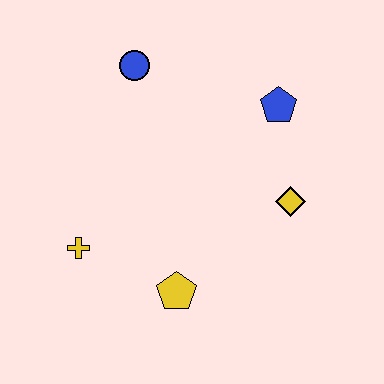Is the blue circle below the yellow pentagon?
No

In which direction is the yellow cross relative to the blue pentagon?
The yellow cross is to the left of the blue pentagon.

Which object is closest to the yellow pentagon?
The yellow cross is closest to the yellow pentagon.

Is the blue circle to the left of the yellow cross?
No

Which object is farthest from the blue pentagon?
The yellow cross is farthest from the blue pentagon.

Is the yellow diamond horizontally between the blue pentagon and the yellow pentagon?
No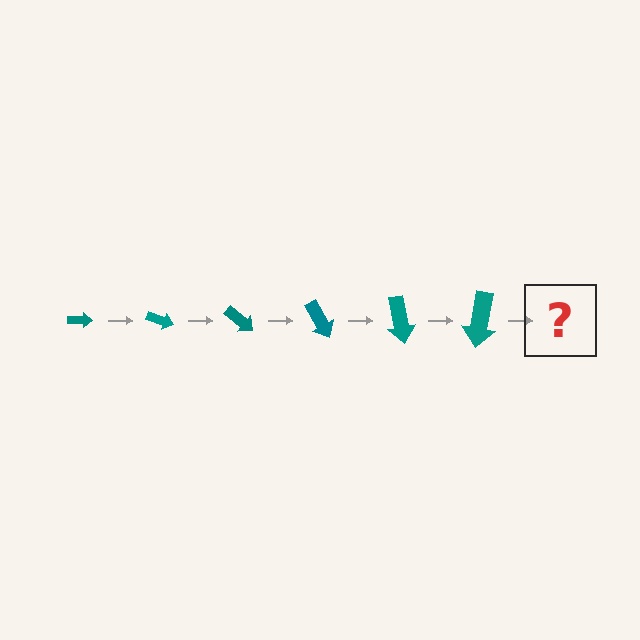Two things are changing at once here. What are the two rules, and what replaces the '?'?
The two rules are that the arrow grows larger each step and it rotates 20 degrees each step. The '?' should be an arrow, larger than the previous one and rotated 120 degrees from the start.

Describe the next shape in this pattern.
It should be an arrow, larger than the previous one and rotated 120 degrees from the start.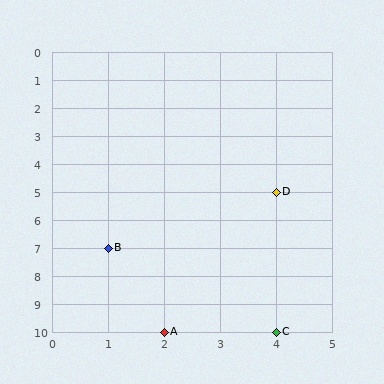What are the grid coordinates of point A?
Point A is at grid coordinates (2, 10).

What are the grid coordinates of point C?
Point C is at grid coordinates (4, 10).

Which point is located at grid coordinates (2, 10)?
Point A is at (2, 10).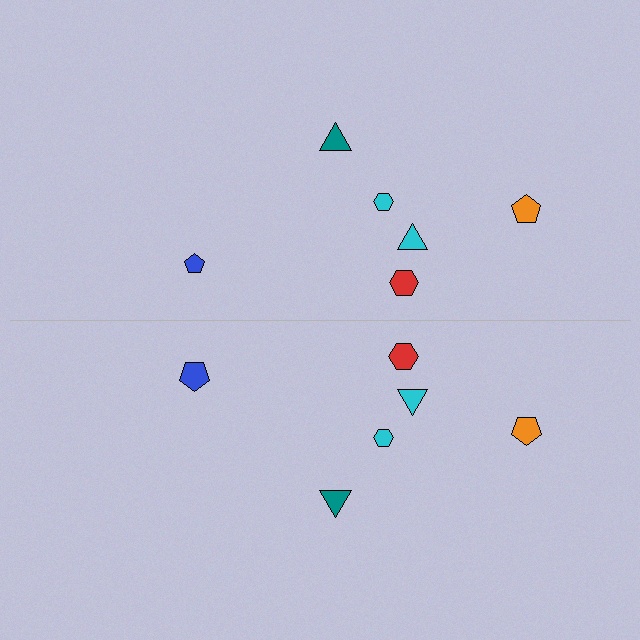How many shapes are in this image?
There are 12 shapes in this image.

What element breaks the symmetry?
The blue pentagon on the bottom side has a different size than its mirror counterpart.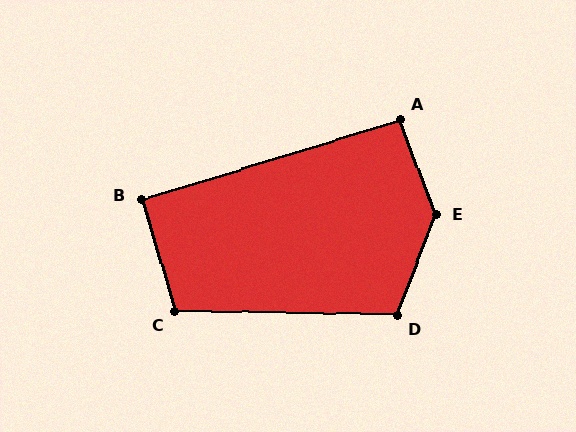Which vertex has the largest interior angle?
E, at approximately 139 degrees.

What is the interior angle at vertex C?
Approximately 108 degrees (obtuse).